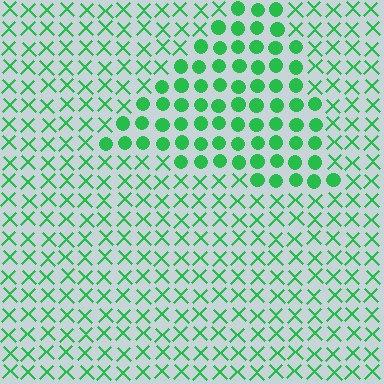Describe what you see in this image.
The image is filled with small green elements arranged in a uniform grid. A triangle-shaped region contains circles, while the surrounding area contains X marks. The boundary is defined purely by the change in element shape.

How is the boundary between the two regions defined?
The boundary is defined by a change in element shape: circles inside vs. X marks outside. All elements share the same color and spacing.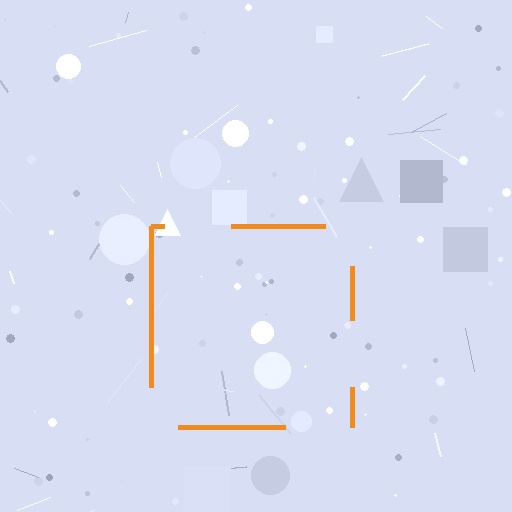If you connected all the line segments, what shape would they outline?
They would outline a square.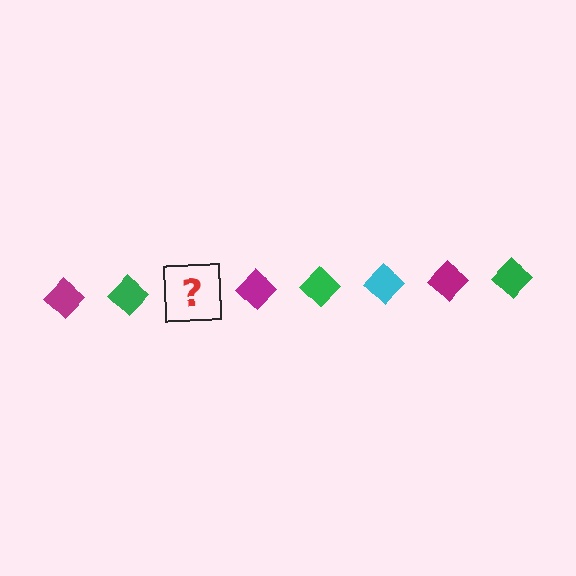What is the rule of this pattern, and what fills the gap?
The rule is that the pattern cycles through magenta, green, cyan diamonds. The gap should be filled with a cyan diamond.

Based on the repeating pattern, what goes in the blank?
The blank should be a cyan diamond.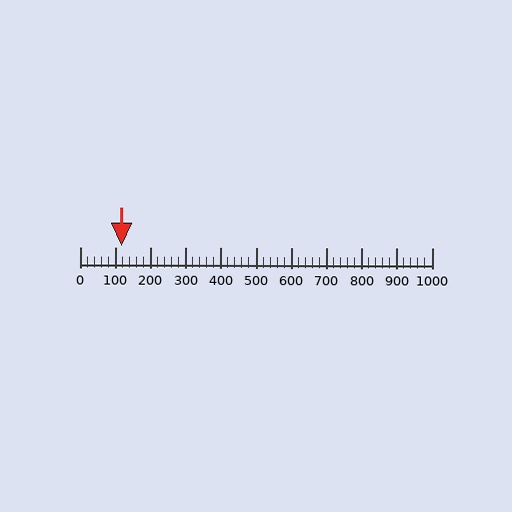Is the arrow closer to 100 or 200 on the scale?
The arrow is closer to 100.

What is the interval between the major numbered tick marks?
The major tick marks are spaced 100 units apart.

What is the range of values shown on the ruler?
The ruler shows values from 0 to 1000.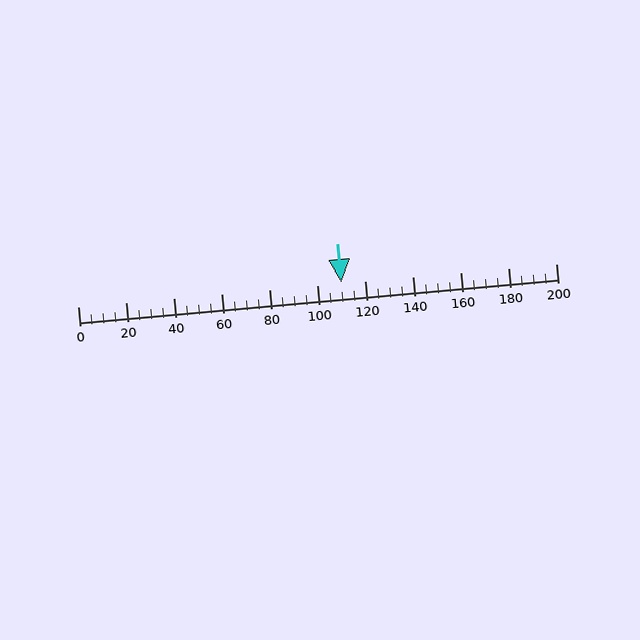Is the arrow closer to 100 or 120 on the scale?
The arrow is closer to 120.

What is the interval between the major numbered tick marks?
The major tick marks are spaced 20 units apart.